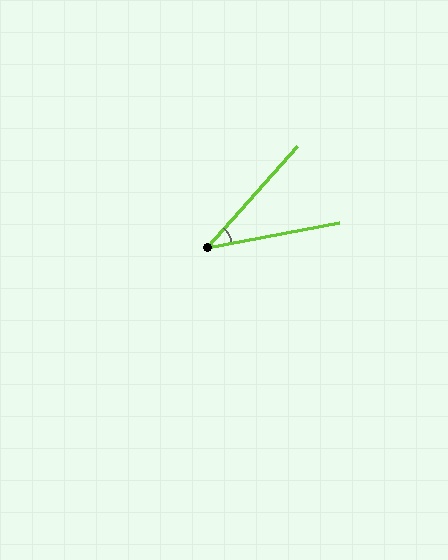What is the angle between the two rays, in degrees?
Approximately 37 degrees.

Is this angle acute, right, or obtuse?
It is acute.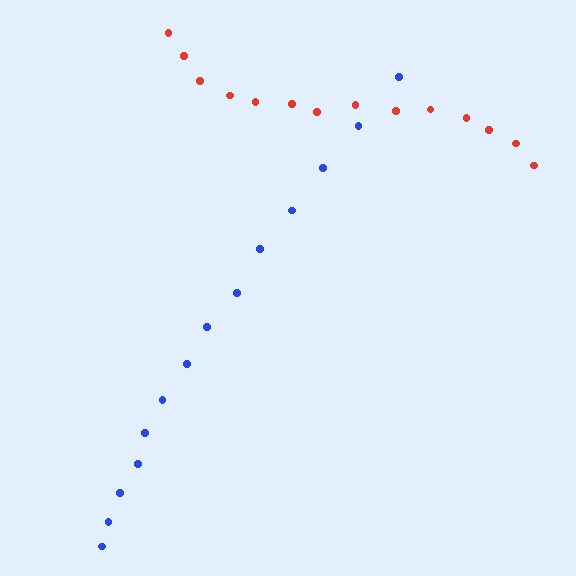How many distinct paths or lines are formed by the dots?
There are 2 distinct paths.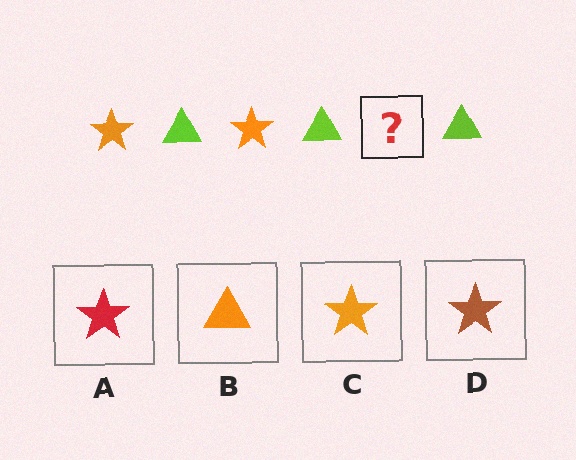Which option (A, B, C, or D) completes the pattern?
C.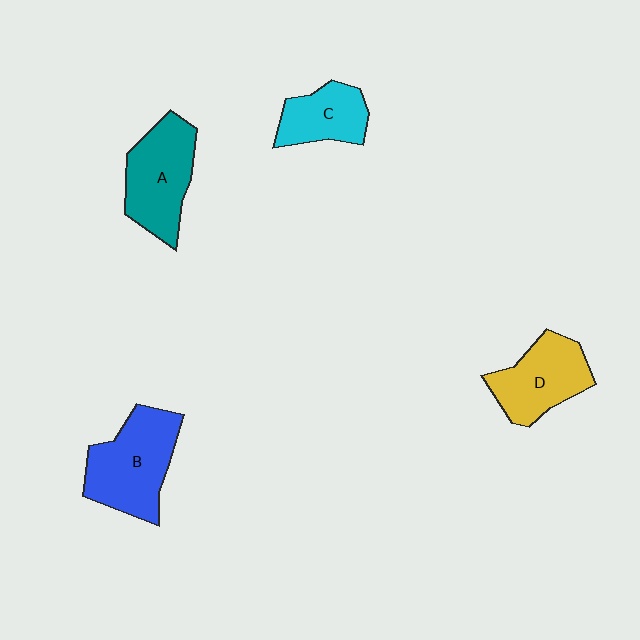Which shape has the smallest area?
Shape C (cyan).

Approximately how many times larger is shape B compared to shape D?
Approximately 1.2 times.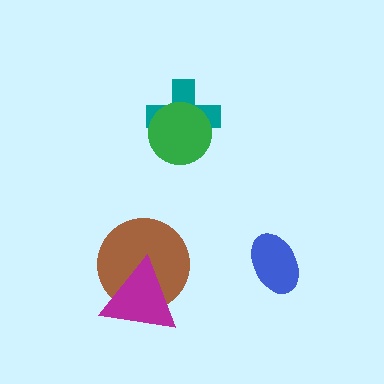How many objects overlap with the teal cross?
1 object overlaps with the teal cross.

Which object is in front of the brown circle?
The magenta triangle is in front of the brown circle.